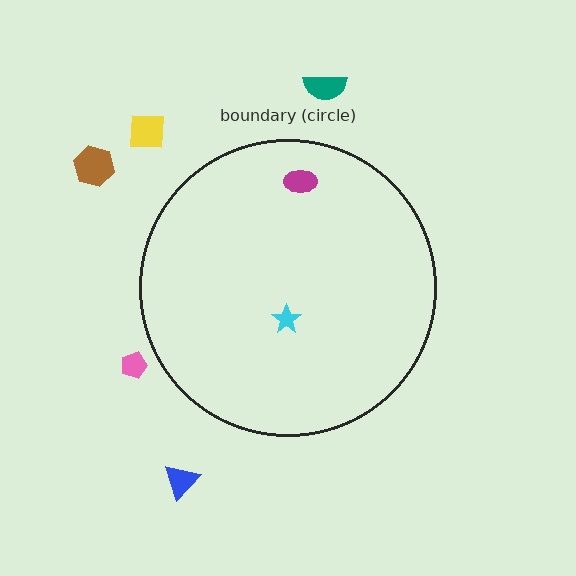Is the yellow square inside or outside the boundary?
Outside.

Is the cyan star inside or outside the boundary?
Inside.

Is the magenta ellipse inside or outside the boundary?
Inside.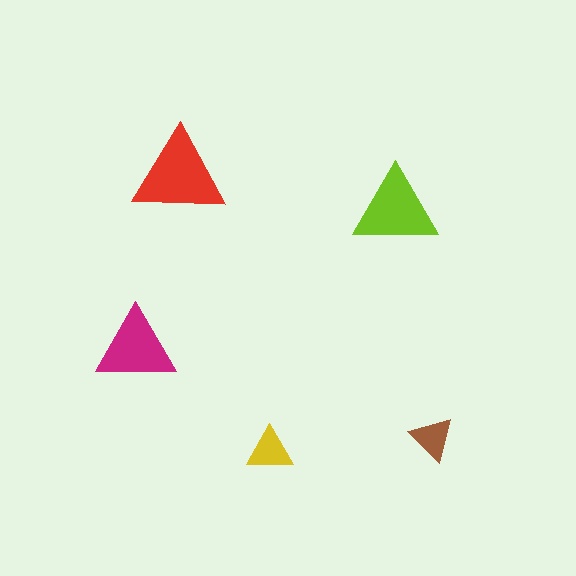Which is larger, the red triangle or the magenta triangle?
The red one.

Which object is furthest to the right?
The brown triangle is rightmost.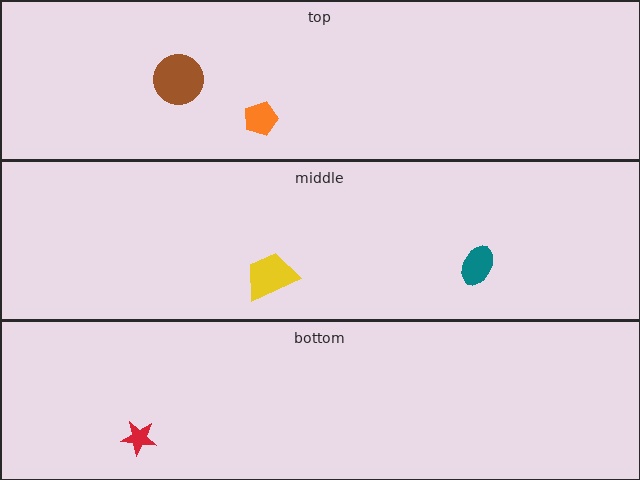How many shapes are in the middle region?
2.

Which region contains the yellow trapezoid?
The middle region.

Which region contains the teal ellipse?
The middle region.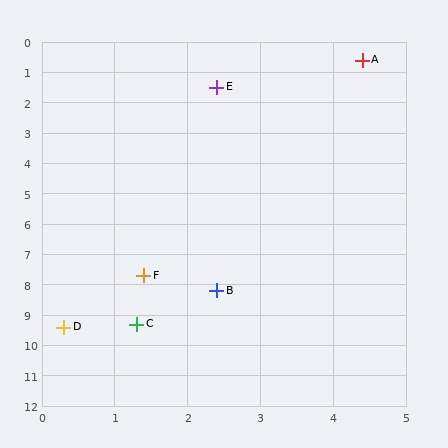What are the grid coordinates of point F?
Point F is at approximately (1.4, 7.7).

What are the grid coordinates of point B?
Point B is at approximately (2.4, 8.2).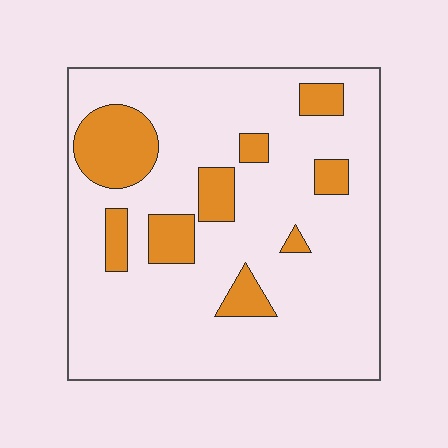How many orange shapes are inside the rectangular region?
9.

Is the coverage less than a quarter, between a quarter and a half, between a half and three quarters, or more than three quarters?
Less than a quarter.